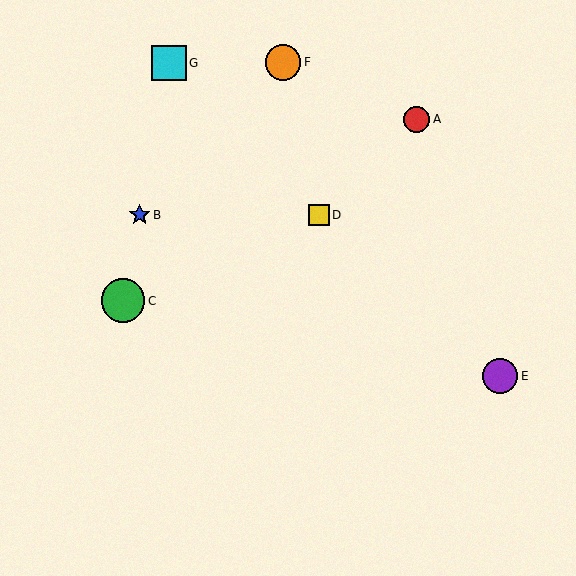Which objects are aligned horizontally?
Objects B, D are aligned horizontally.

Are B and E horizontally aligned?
No, B is at y≈215 and E is at y≈376.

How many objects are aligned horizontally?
2 objects (B, D) are aligned horizontally.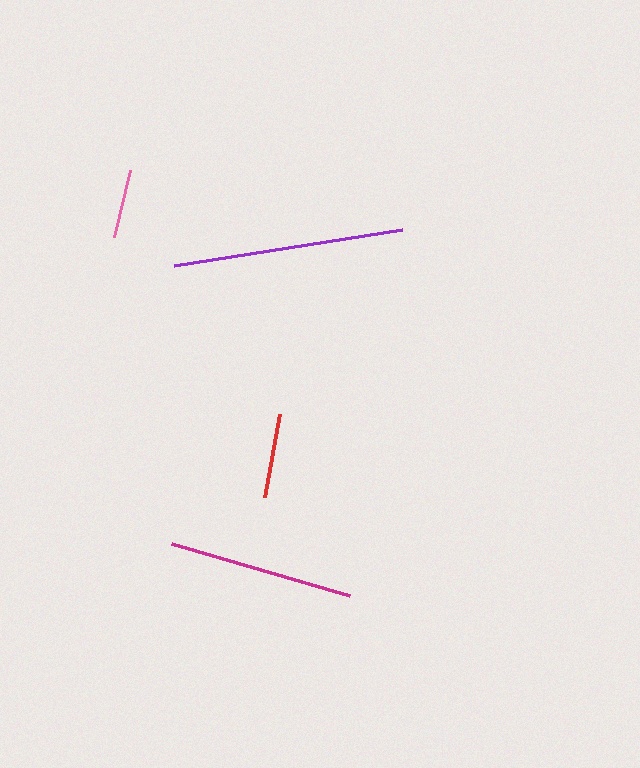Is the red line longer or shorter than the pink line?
The red line is longer than the pink line.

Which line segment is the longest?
The purple line is the longest at approximately 231 pixels.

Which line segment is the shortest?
The pink line is the shortest at approximately 68 pixels.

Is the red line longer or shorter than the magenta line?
The magenta line is longer than the red line.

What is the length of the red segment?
The red segment is approximately 84 pixels long.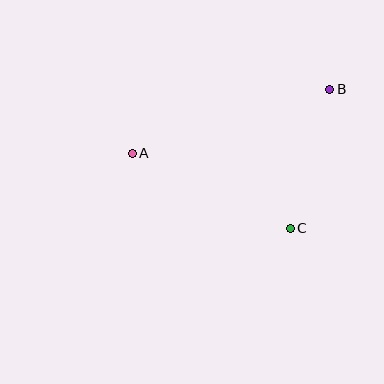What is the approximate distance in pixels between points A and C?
The distance between A and C is approximately 175 pixels.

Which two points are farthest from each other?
Points A and B are farthest from each other.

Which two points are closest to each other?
Points B and C are closest to each other.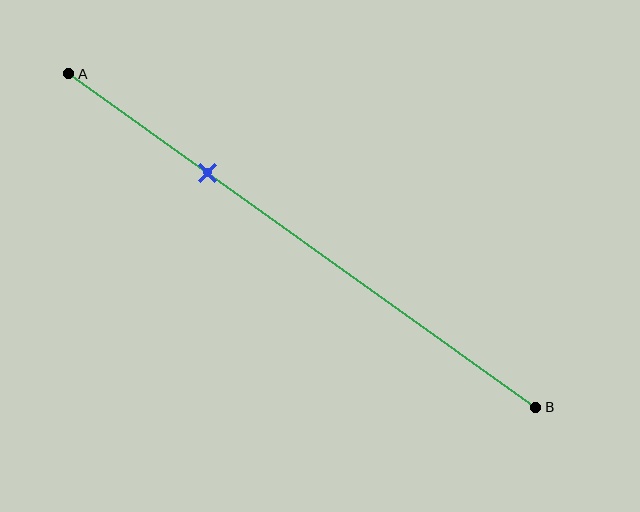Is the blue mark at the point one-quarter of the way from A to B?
No, the mark is at about 30% from A, not at the 25% one-quarter point.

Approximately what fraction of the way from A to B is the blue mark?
The blue mark is approximately 30% of the way from A to B.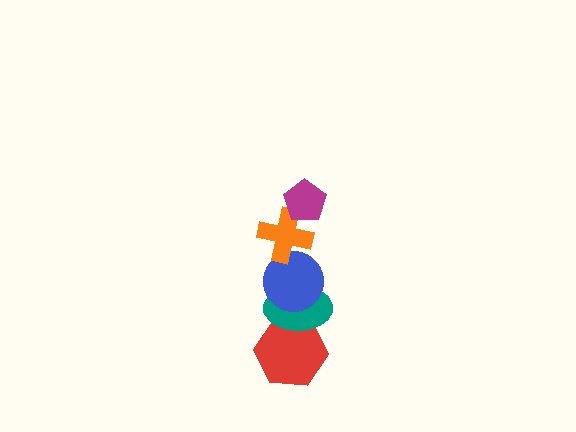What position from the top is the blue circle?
The blue circle is 3rd from the top.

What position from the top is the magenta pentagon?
The magenta pentagon is 1st from the top.